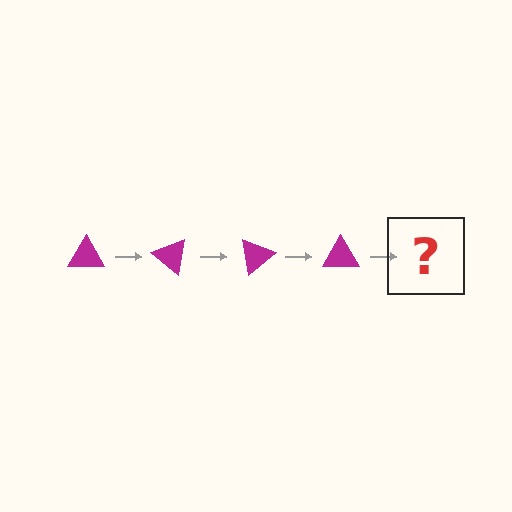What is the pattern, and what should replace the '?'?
The pattern is that the triangle rotates 40 degrees each step. The '?' should be a magenta triangle rotated 160 degrees.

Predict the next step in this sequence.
The next step is a magenta triangle rotated 160 degrees.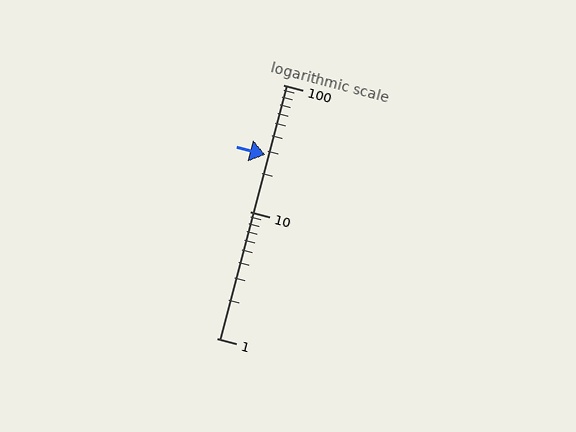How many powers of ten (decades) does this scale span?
The scale spans 2 decades, from 1 to 100.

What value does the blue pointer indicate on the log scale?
The pointer indicates approximately 28.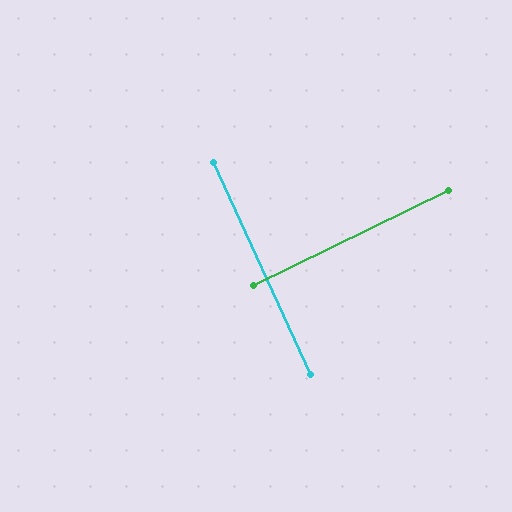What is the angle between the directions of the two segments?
Approximately 89 degrees.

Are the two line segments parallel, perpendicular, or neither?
Perpendicular — they meet at approximately 89°.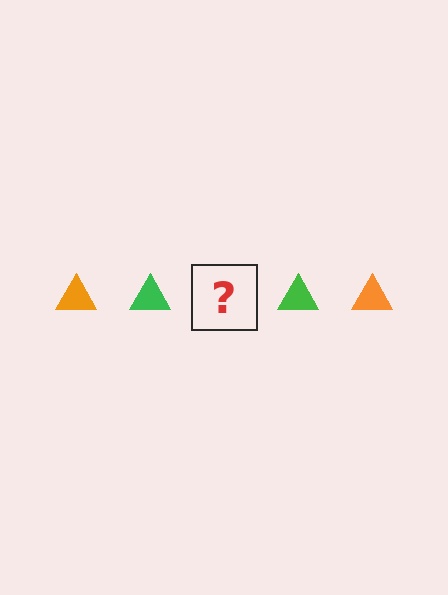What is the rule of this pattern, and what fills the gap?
The rule is that the pattern cycles through orange, green triangles. The gap should be filled with an orange triangle.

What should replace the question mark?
The question mark should be replaced with an orange triangle.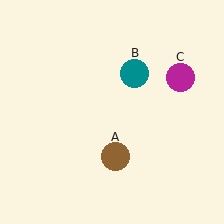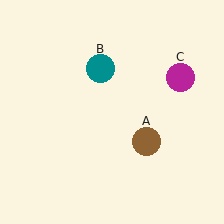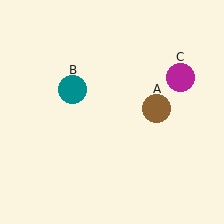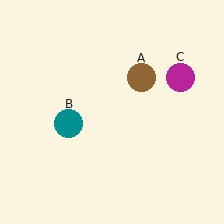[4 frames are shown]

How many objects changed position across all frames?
2 objects changed position: brown circle (object A), teal circle (object B).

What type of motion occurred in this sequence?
The brown circle (object A), teal circle (object B) rotated counterclockwise around the center of the scene.